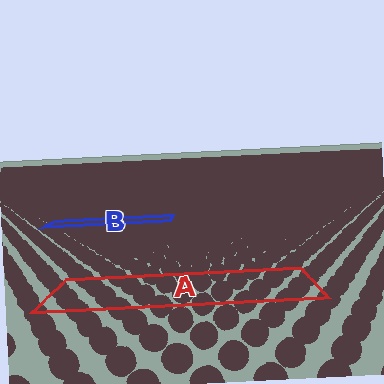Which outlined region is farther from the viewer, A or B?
Region B is farther from the viewer — the texture elements inside it appear smaller and more densely packed.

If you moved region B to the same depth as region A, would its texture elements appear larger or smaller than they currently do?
They would appear larger. At a closer depth, the same texture elements are projected at a bigger on-screen size.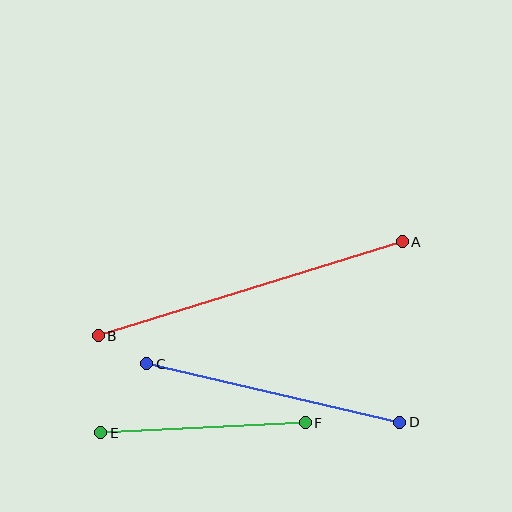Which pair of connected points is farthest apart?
Points A and B are farthest apart.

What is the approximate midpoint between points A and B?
The midpoint is at approximately (250, 289) pixels.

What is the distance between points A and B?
The distance is approximately 318 pixels.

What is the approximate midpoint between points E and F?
The midpoint is at approximately (203, 428) pixels.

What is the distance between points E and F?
The distance is approximately 205 pixels.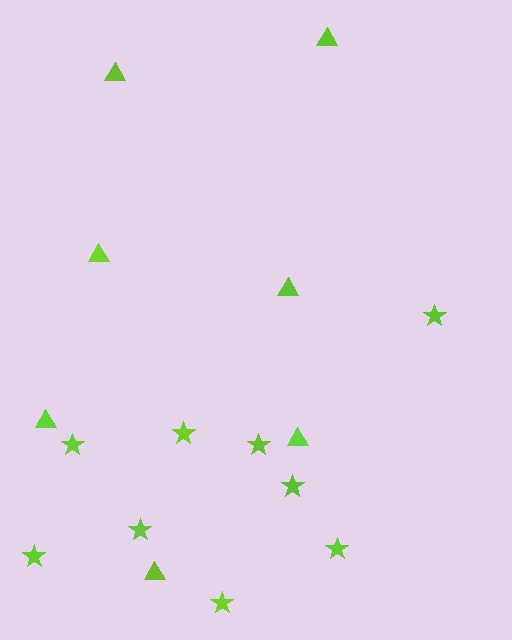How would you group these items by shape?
There are 2 groups: one group of triangles (7) and one group of stars (9).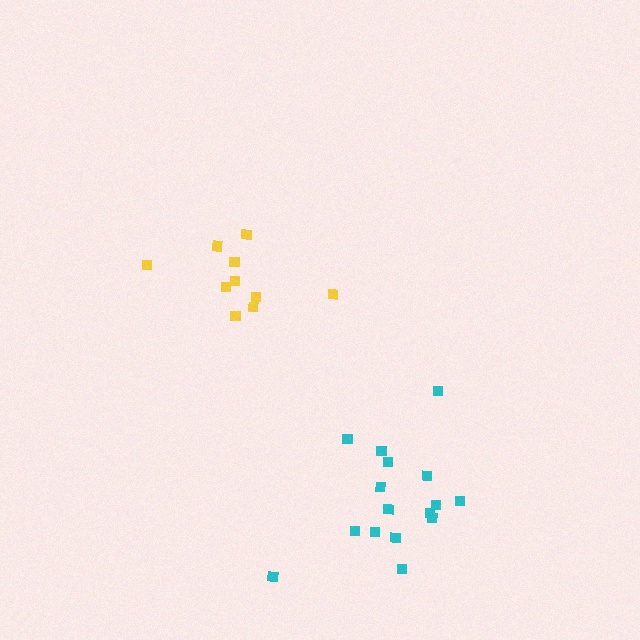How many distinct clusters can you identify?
There are 2 distinct clusters.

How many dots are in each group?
Group 1: 16 dots, Group 2: 10 dots (26 total).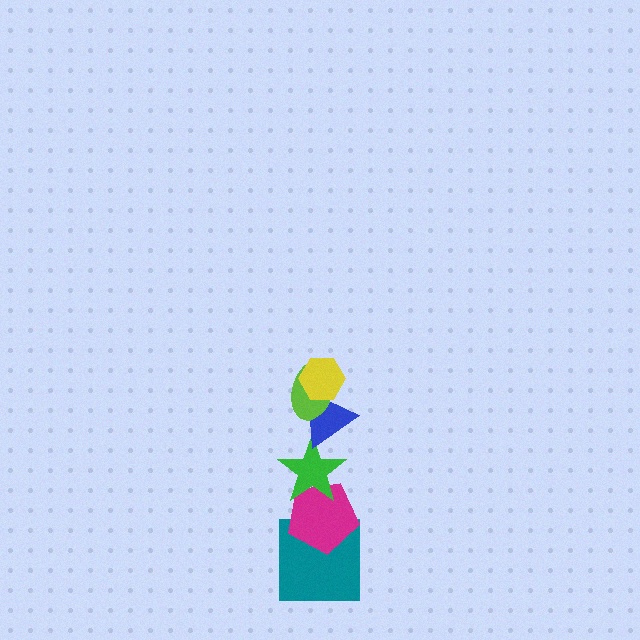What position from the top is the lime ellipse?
The lime ellipse is 2nd from the top.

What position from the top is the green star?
The green star is 4th from the top.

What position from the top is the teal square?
The teal square is 6th from the top.